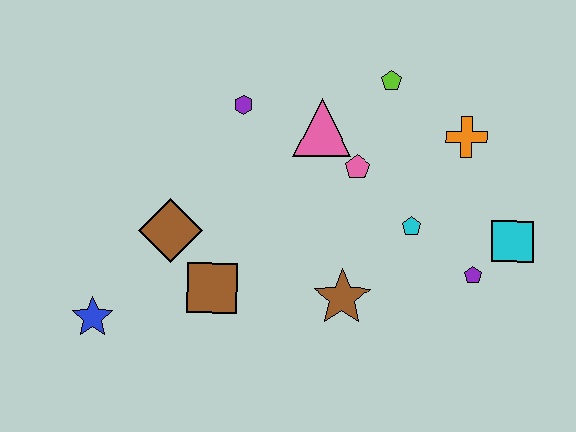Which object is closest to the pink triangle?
The pink pentagon is closest to the pink triangle.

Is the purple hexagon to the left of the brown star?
Yes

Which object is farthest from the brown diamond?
The cyan square is farthest from the brown diamond.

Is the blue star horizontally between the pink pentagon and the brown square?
No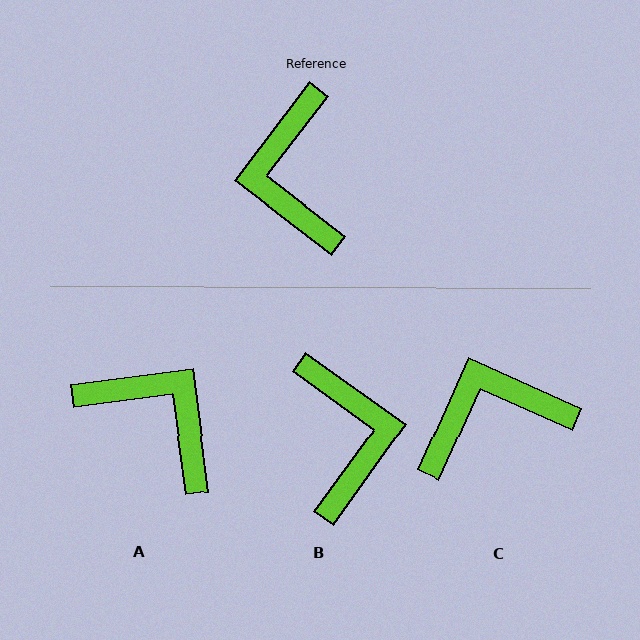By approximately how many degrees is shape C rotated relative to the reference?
Approximately 77 degrees clockwise.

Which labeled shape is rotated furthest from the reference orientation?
B, about 178 degrees away.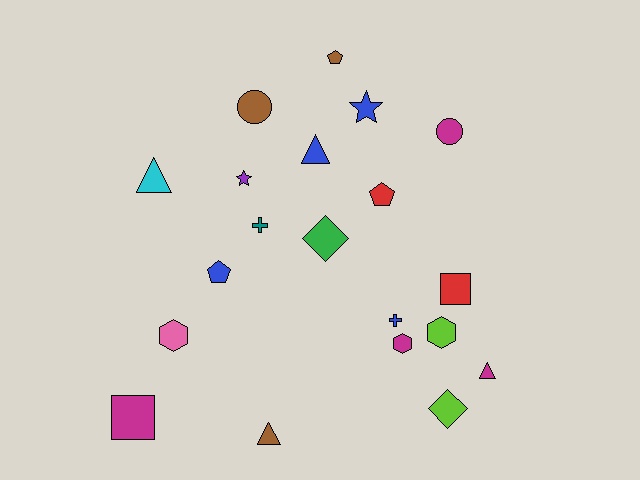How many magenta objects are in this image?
There are 4 magenta objects.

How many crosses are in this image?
There are 2 crosses.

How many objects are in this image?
There are 20 objects.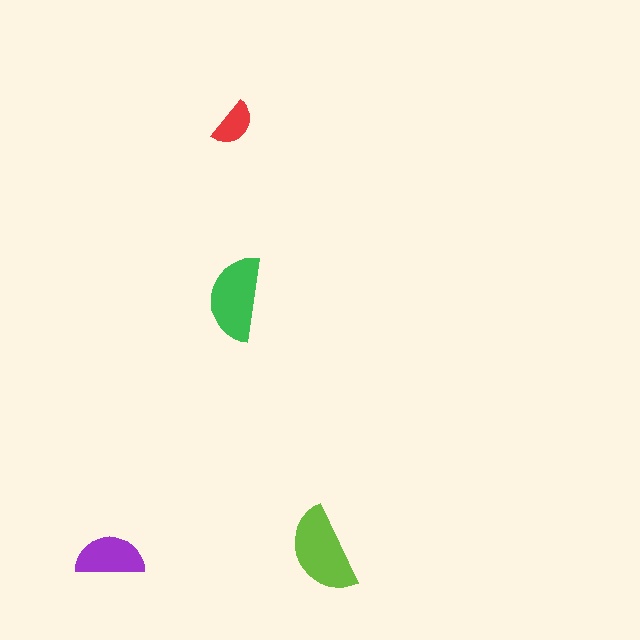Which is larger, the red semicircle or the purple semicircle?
The purple one.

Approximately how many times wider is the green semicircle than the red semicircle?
About 2 times wider.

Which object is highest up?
The red semicircle is topmost.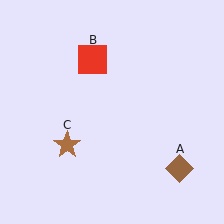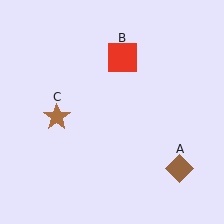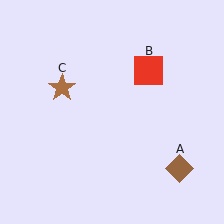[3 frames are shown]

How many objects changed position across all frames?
2 objects changed position: red square (object B), brown star (object C).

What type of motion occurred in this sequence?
The red square (object B), brown star (object C) rotated clockwise around the center of the scene.